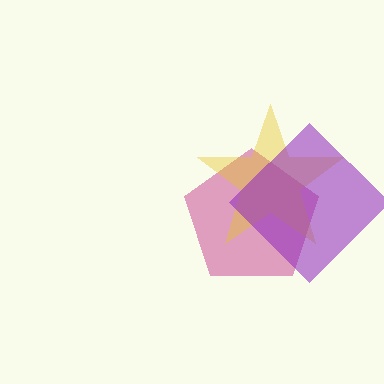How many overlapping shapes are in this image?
There are 3 overlapping shapes in the image.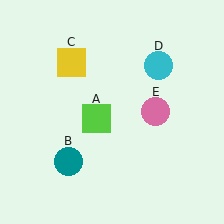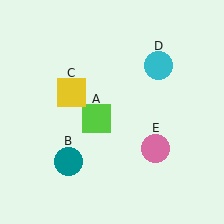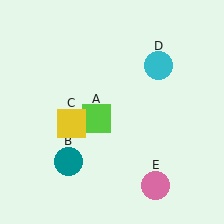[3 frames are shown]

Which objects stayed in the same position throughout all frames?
Lime square (object A) and teal circle (object B) and cyan circle (object D) remained stationary.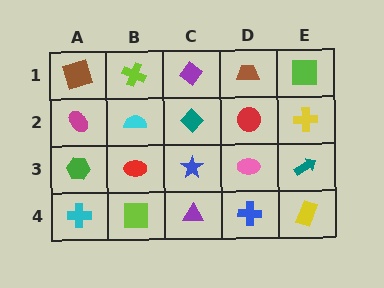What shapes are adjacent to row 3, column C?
A teal diamond (row 2, column C), a purple triangle (row 4, column C), a red ellipse (row 3, column B), a pink ellipse (row 3, column D).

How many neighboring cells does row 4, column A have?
2.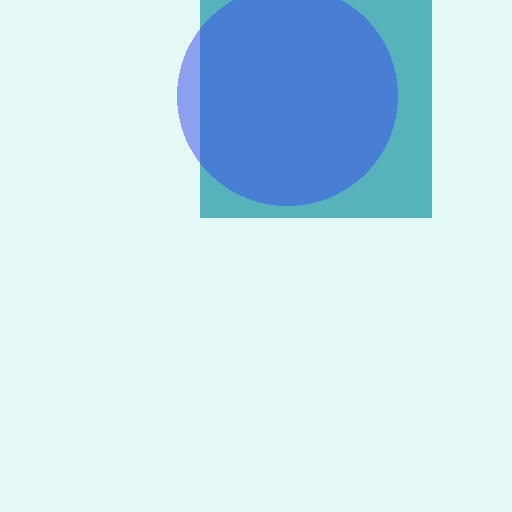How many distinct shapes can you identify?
There are 2 distinct shapes: a teal square, a blue circle.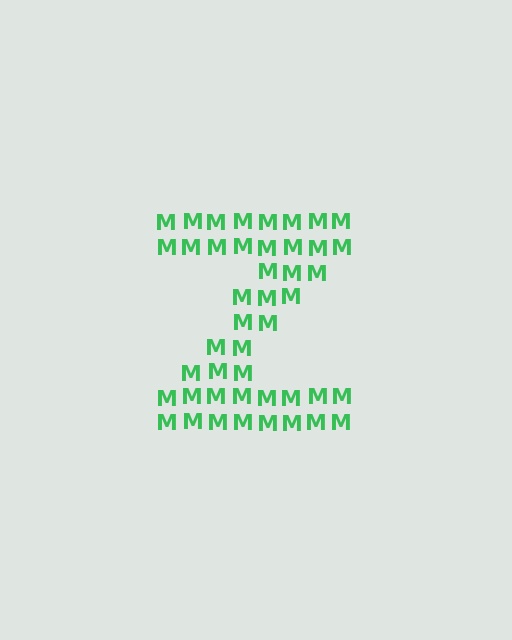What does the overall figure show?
The overall figure shows the letter Z.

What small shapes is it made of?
It is made of small letter M's.